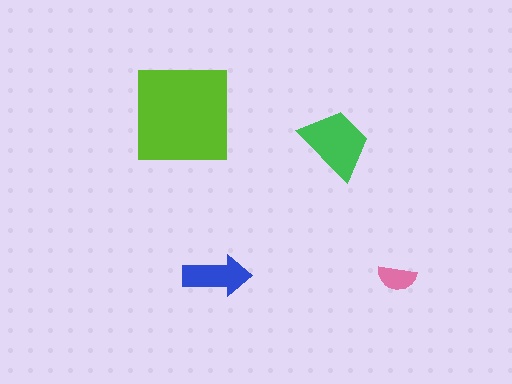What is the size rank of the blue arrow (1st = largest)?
3rd.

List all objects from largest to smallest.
The lime square, the green trapezoid, the blue arrow, the pink semicircle.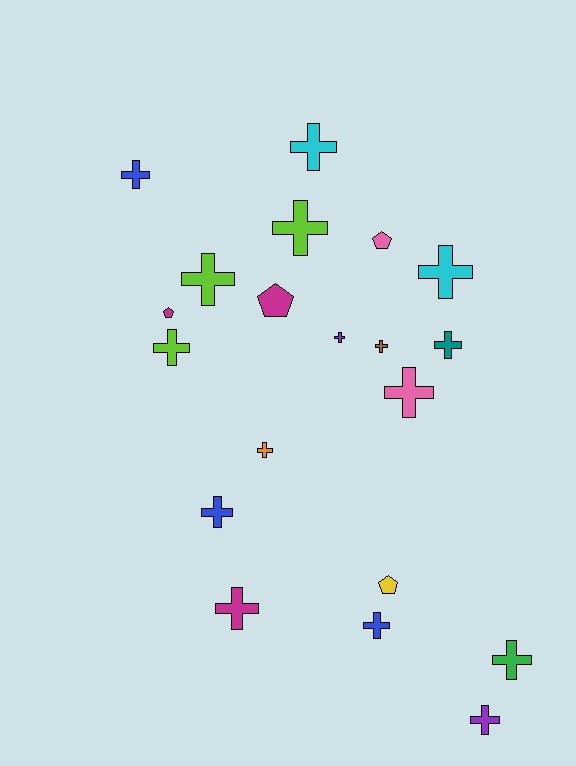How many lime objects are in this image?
There are 3 lime objects.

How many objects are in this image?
There are 20 objects.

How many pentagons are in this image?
There are 4 pentagons.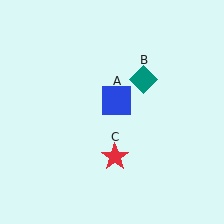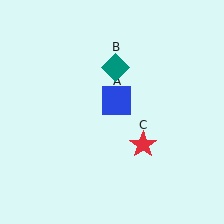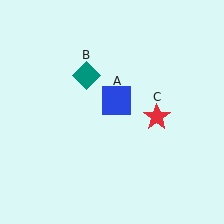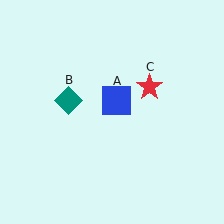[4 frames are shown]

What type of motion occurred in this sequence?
The teal diamond (object B), red star (object C) rotated counterclockwise around the center of the scene.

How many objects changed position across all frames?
2 objects changed position: teal diamond (object B), red star (object C).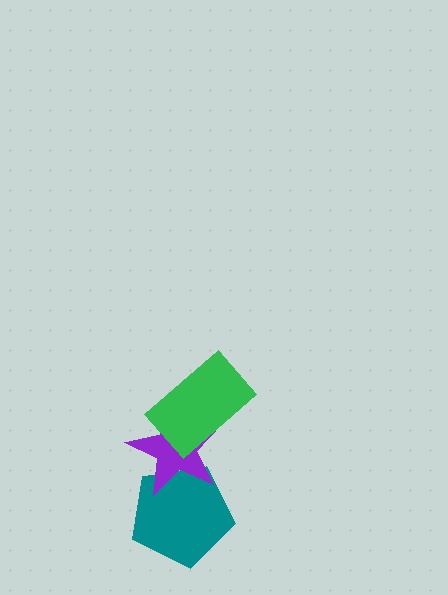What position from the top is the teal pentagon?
The teal pentagon is 3rd from the top.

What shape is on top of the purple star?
The green rectangle is on top of the purple star.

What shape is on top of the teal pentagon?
The purple star is on top of the teal pentagon.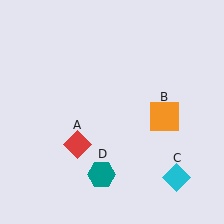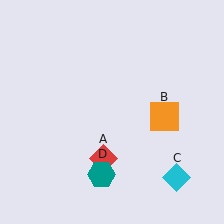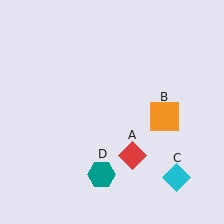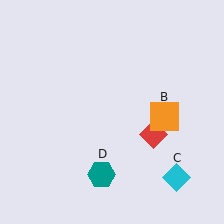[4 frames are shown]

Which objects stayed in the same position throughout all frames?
Orange square (object B) and cyan diamond (object C) and teal hexagon (object D) remained stationary.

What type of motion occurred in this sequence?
The red diamond (object A) rotated counterclockwise around the center of the scene.